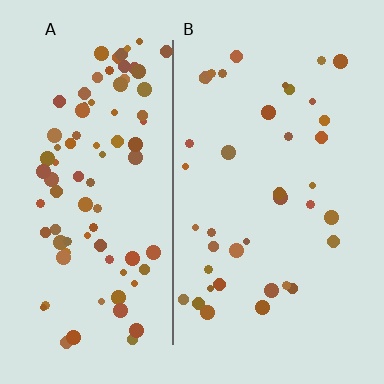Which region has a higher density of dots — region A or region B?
A (the left).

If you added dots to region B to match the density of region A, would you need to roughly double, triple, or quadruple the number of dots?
Approximately double.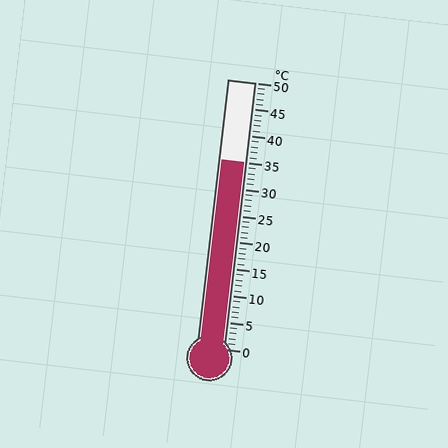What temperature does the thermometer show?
The thermometer shows approximately 35°C.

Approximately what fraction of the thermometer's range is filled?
The thermometer is filled to approximately 70% of its range.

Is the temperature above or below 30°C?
The temperature is above 30°C.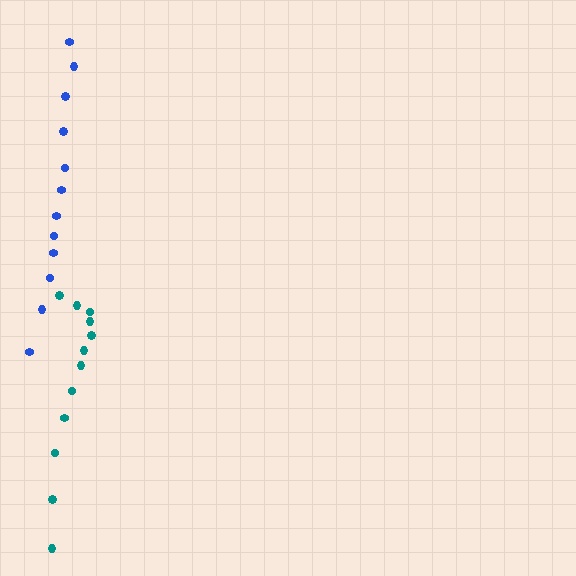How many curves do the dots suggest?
There are 2 distinct paths.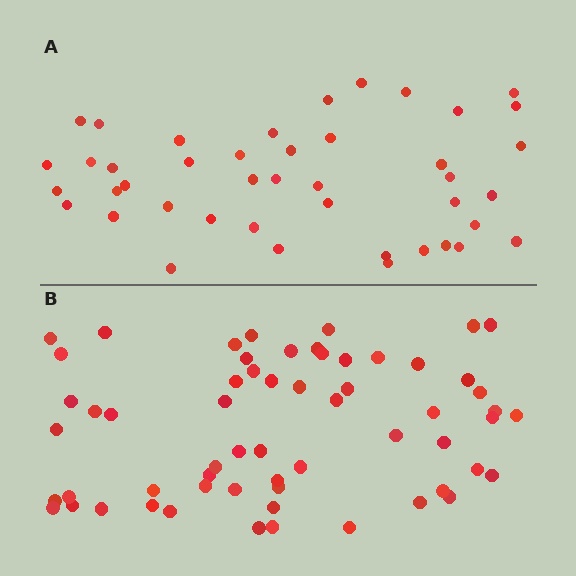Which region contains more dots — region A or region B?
Region B (the bottom region) has more dots.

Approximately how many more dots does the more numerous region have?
Region B has approximately 15 more dots than region A.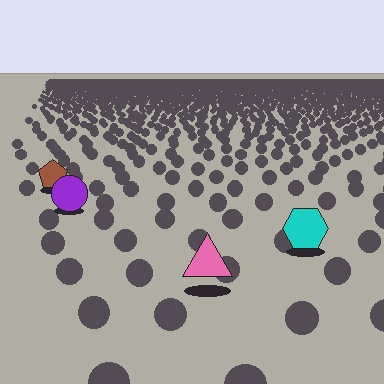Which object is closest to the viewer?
The pink triangle is closest. The texture marks near it are larger and more spread out.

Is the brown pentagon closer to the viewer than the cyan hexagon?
No. The cyan hexagon is closer — you can tell from the texture gradient: the ground texture is coarser near it.